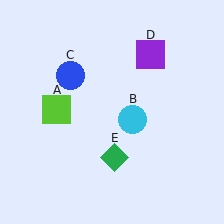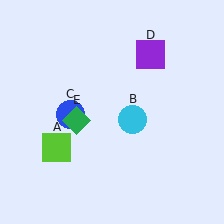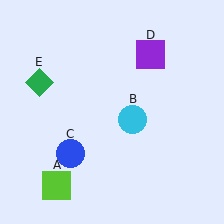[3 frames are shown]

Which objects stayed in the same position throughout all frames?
Cyan circle (object B) and purple square (object D) remained stationary.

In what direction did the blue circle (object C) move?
The blue circle (object C) moved down.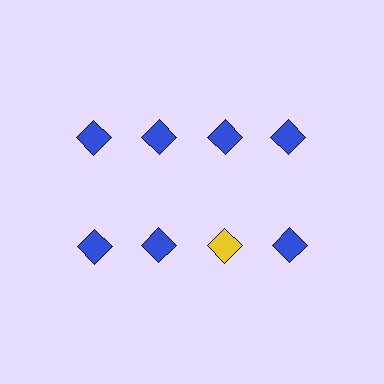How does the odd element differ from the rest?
It has a different color: yellow instead of blue.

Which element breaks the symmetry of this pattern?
The yellow diamond in the second row, center column breaks the symmetry. All other shapes are blue diamonds.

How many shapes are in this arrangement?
There are 8 shapes arranged in a grid pattern.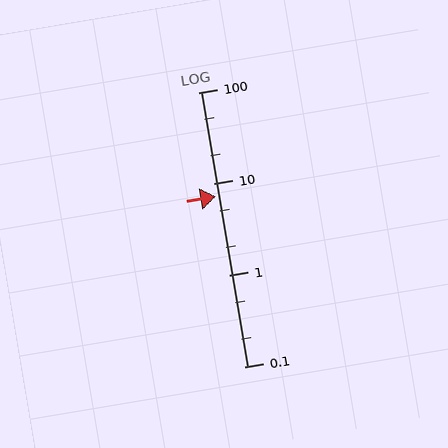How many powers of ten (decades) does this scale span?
The scale spans 3 decades, from 0.1 to 100.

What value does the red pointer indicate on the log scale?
The pointer indicates approximately 7.3.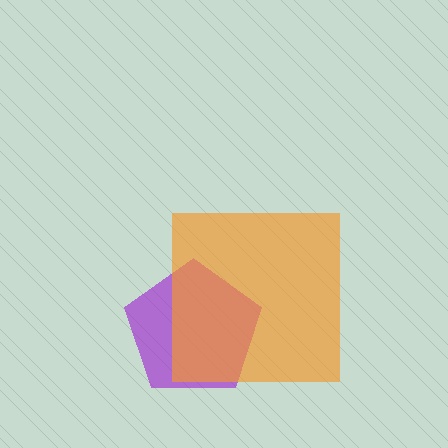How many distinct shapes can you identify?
There are 2 distinct shapes: a purple pentagon, an orange square.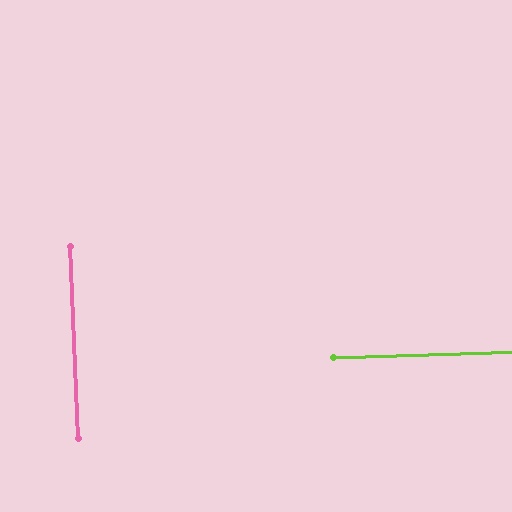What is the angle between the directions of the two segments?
Approximately 89 degrees.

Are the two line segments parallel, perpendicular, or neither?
Perpendicular — they meet at approximately 89°.